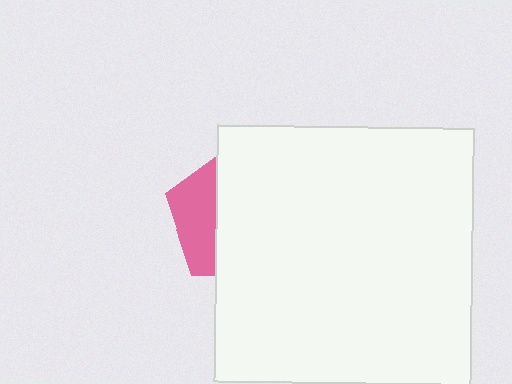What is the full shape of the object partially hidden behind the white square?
The partially hidden object is a pink pentagon.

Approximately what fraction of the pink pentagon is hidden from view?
Roughly 70% of the pink pentagon is hidden behind the white square.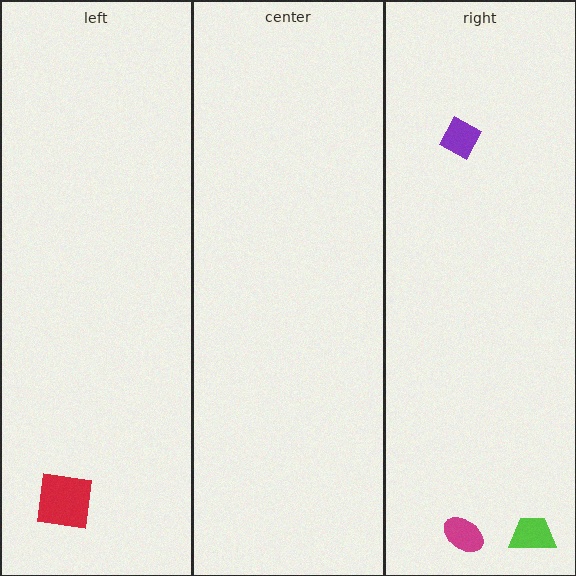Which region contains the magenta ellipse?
The right region.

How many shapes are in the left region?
1.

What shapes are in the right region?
The purple diamond, the magenta ellipse, the lime trapezoid.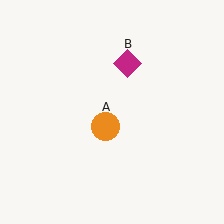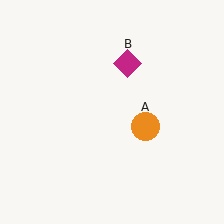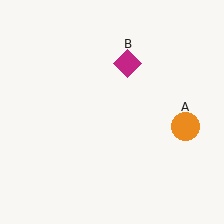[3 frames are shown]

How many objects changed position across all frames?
1 object changed position: orange circle (object A).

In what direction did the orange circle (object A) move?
The orange circle (object A) moved right.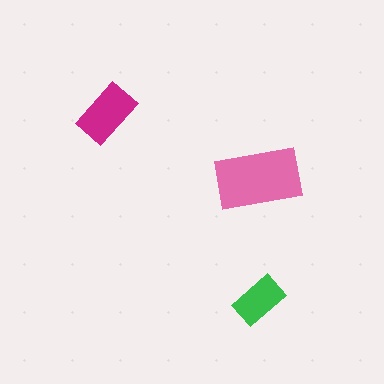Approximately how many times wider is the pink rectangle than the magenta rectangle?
About 1.5 times wider.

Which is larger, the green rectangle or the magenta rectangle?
The magenta one.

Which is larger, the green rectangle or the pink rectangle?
The pink one.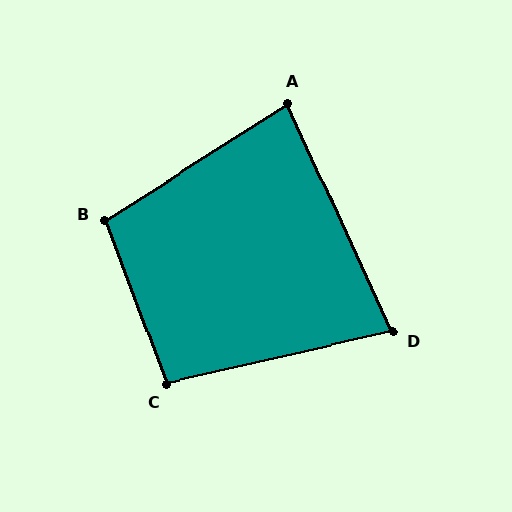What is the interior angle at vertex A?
Approximately 82 degrees (acute).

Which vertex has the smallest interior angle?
D, at approximately 78 degrees.